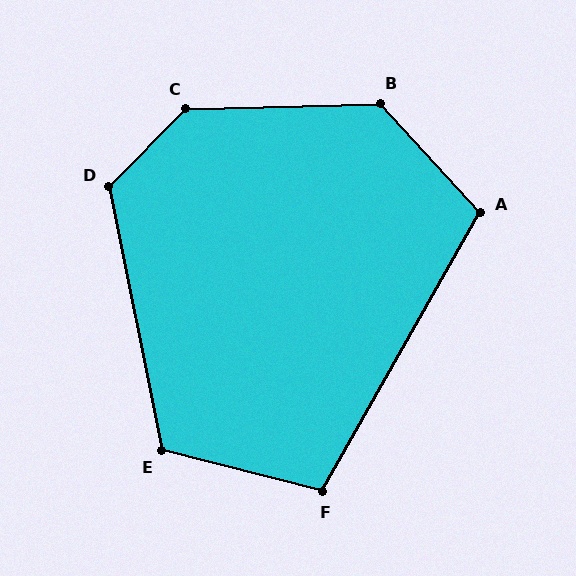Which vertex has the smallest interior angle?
F, at approximately 105 degrees.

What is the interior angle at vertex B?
Approximately 131 degrees (obtuse).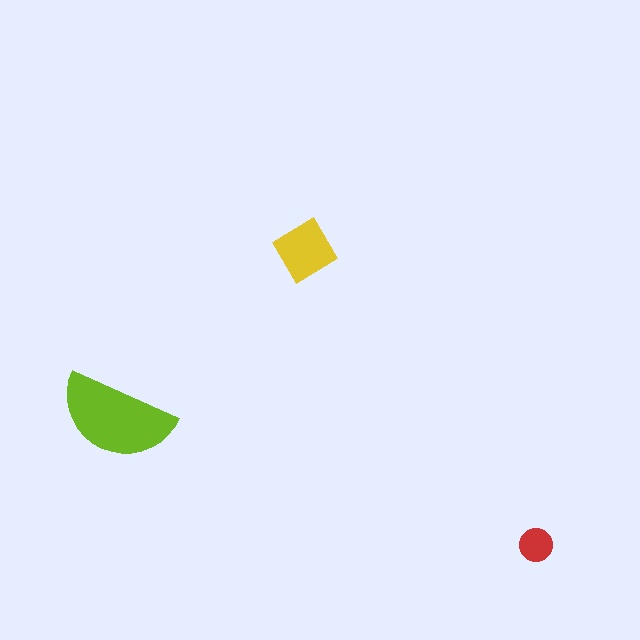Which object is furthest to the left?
The lime semicircle is leftmost.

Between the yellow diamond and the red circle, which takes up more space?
The yellow diamond.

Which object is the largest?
The lime semicircle.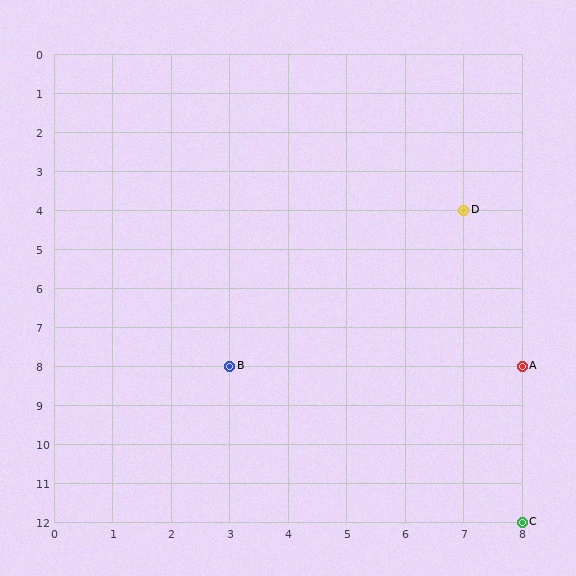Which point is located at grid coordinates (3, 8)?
Point B is at (3, 8).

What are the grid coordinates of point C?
Point C is at grid coordinates (8, 12).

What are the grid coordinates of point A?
Point A is at grid coordinates (8, 8).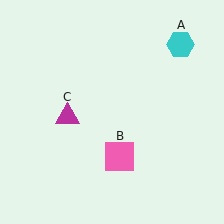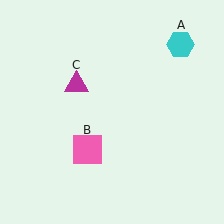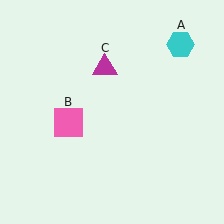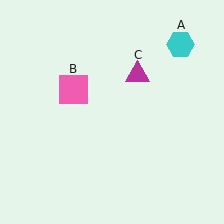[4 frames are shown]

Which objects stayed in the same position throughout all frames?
Cyan hexagon (object A) remained stationary.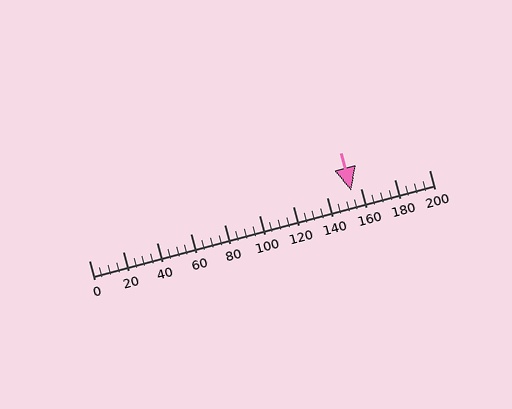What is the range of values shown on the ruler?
The ruler shows values from 0 to 200.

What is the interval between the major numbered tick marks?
The major tick marks are spaced 20 units apart.